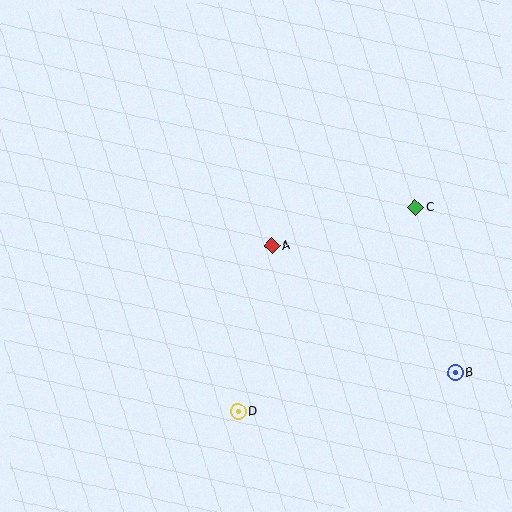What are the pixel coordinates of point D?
Point D is at (238, 412).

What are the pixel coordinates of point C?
Point C is at (416, 208).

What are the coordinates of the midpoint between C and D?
The midpoint between C and D is at (327, 310).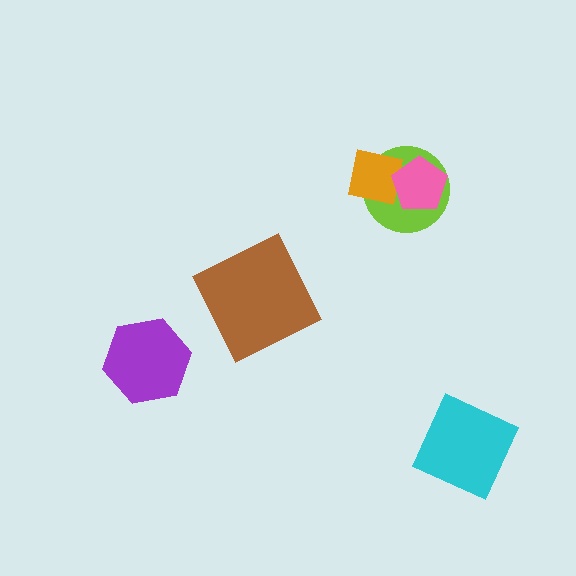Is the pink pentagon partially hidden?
No, no other shape covers it.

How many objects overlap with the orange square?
2 objects overlap with the orange square.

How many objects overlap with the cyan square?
0 objects overlap with the cyan square.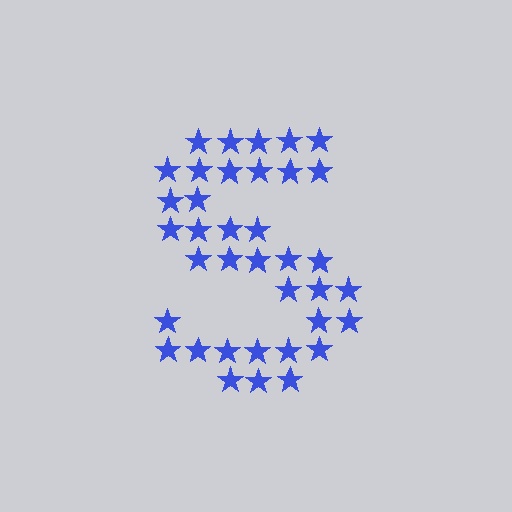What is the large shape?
The large shape is the letter S.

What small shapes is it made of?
It is made of small stars.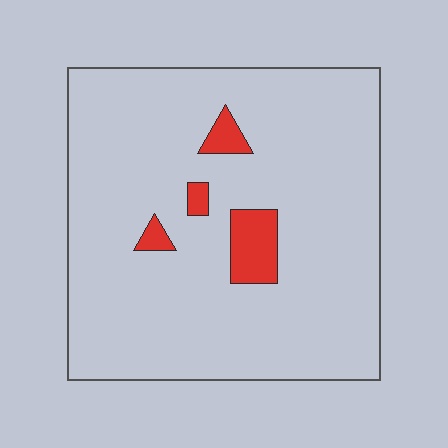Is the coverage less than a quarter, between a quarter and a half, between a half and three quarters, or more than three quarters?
Less than a quarter.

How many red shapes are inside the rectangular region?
4.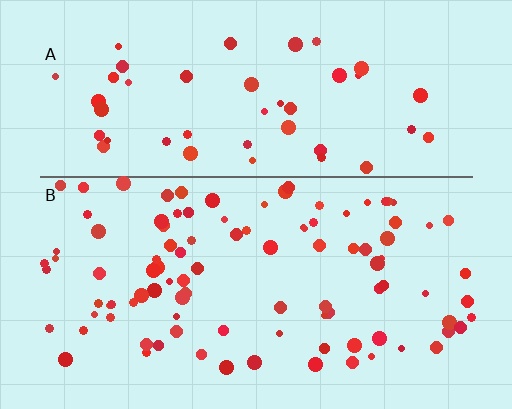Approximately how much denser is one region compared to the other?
Approximately 2.0× — region B over region A.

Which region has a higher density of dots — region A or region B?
B (the bottom).